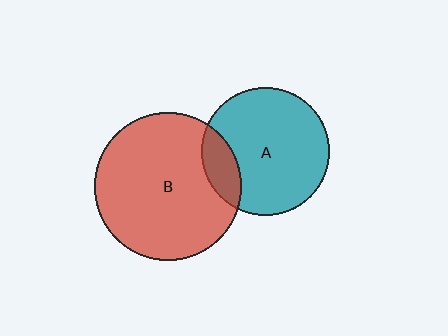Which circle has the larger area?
Circle B (red).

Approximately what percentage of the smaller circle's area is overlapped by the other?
Approximately 15%.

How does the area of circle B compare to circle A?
Approximately 1.3 times.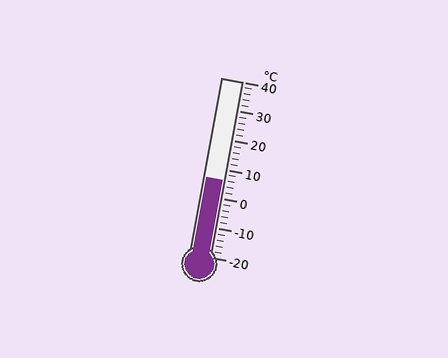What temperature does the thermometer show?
The thermometer shows approximately 6°C.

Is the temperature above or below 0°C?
The temperature is above 0°C.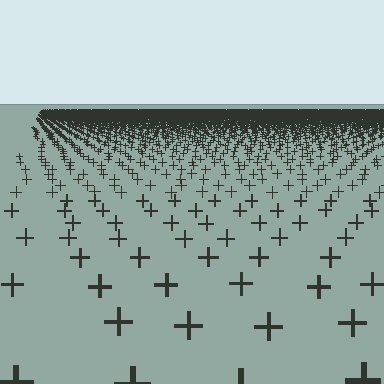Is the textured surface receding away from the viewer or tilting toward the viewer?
The surface is receding away from the viewer. Texture elements get smaller and denser toward the top.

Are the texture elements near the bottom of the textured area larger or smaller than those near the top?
Larger. Near the bottom, elements are closer to the viewer and appear at a bigger on-screen size.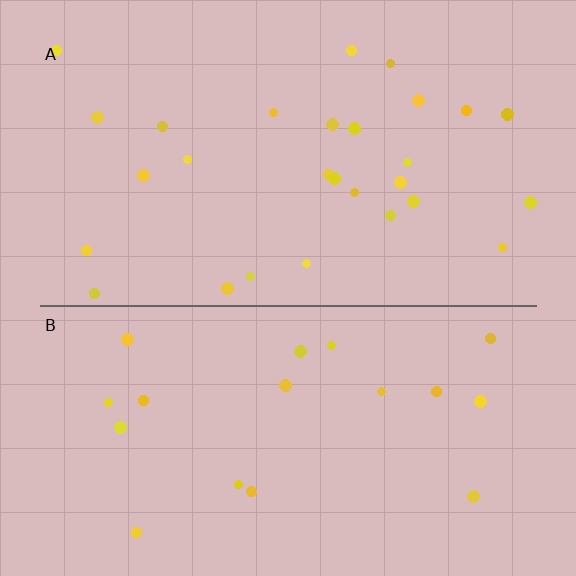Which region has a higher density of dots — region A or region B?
A (the top).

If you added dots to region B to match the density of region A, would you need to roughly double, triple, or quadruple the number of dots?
Approximately double.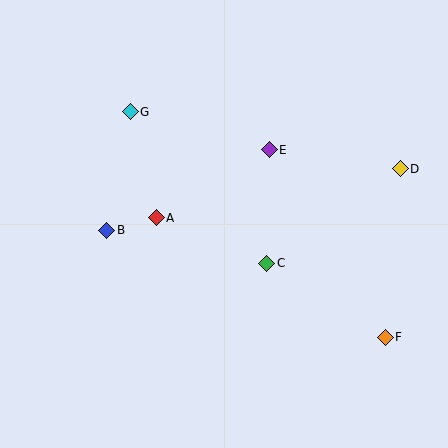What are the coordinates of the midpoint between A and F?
The midpoint between A and F is at (271, 278).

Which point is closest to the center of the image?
Point C at (267, 263) is closest to the center.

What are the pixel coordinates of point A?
Point A is at (156, 218).